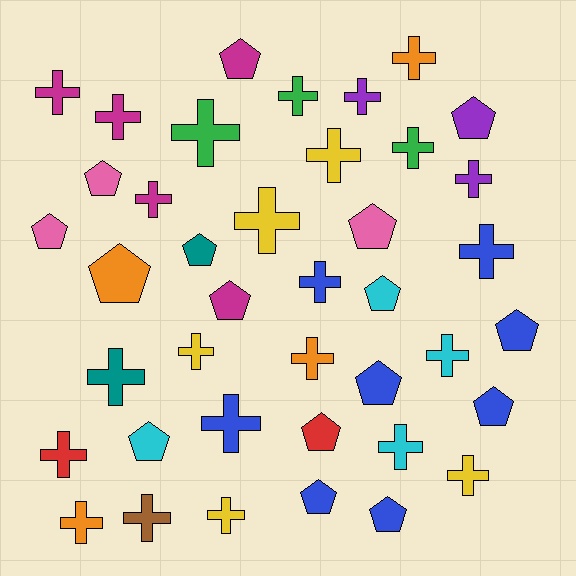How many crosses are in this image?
There are 24 crosses.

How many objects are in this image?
There are 40 objects.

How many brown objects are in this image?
There is 1 brown object.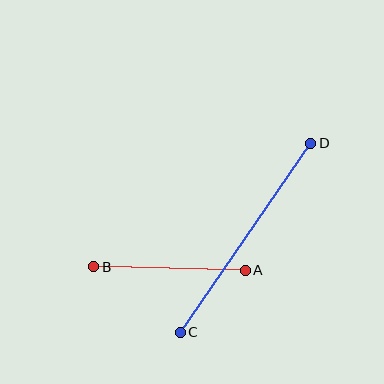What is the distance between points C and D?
The distance is approximately 229 pixels.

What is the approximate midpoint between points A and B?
The midpoint is at approximately (169, 268) pixels.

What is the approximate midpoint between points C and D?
The midpoint is at approximately (246, 238) pixels.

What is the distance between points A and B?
The distance is approximately 151 pixels.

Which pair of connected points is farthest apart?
Points C and D are farthest apart.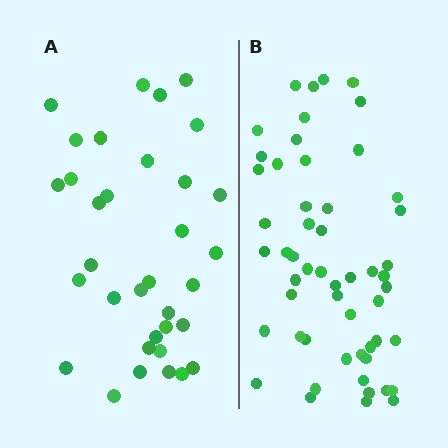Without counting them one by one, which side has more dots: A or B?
Region B (the right region) has more dots.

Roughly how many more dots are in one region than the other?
Region B has approximately 20 more dots than region A.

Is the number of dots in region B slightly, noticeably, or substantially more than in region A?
Region B has substantially more. The ratio is roughly 1.6 to 1.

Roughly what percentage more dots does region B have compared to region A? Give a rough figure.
About 60% more.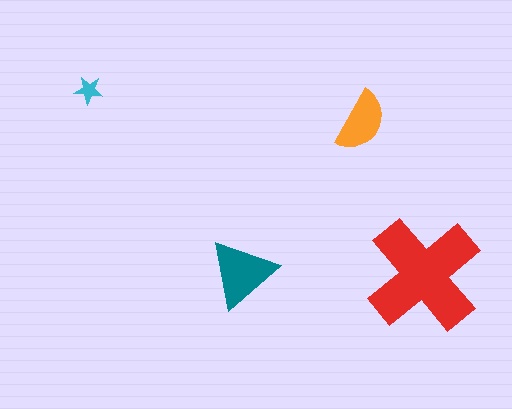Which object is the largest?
The red cross.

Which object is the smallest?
The cyan star.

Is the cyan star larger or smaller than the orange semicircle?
Smaller.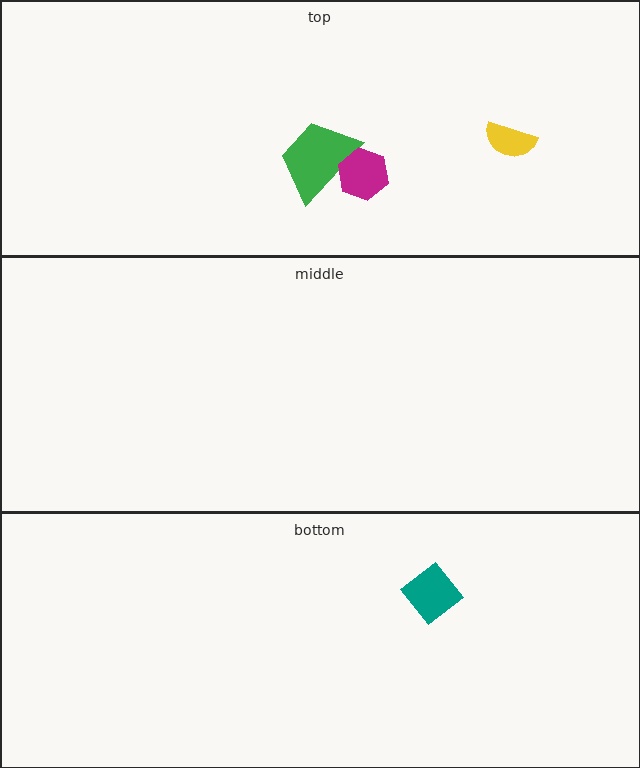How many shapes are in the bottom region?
1.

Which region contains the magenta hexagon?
The top region.